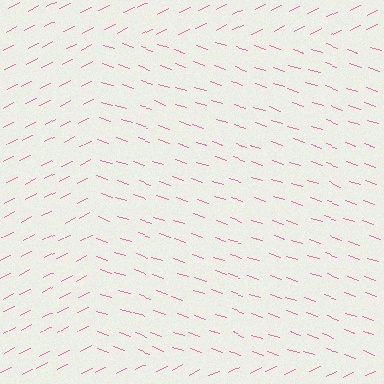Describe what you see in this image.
The image is filled with small pink line segments. A rectangle region in the image has lines oriented differently from the surrounding lines, creating a visible texture boundary.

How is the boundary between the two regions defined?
The boundary is defined purely by a change in line orientation (approximately 45 degrees difference). All lines are the same color and thickness.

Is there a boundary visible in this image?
Yes, there is a texture boundary formed by a change in line orientation.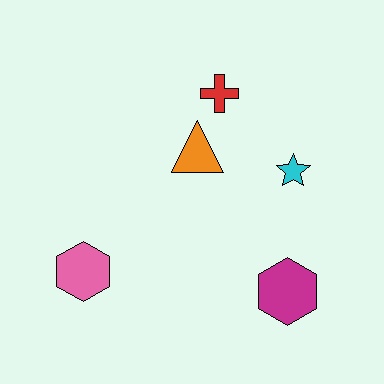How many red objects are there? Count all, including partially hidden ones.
There is 1 red object.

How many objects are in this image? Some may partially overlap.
There are 5 objects.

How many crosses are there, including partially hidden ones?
There is 1 cross.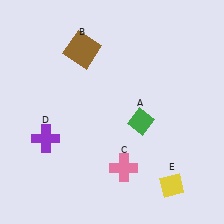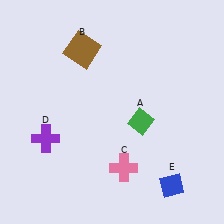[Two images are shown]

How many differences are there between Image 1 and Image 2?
There is 1 difference between the two images.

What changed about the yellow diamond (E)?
In Image 1, E is yellow. In Image 2, it changed to blue.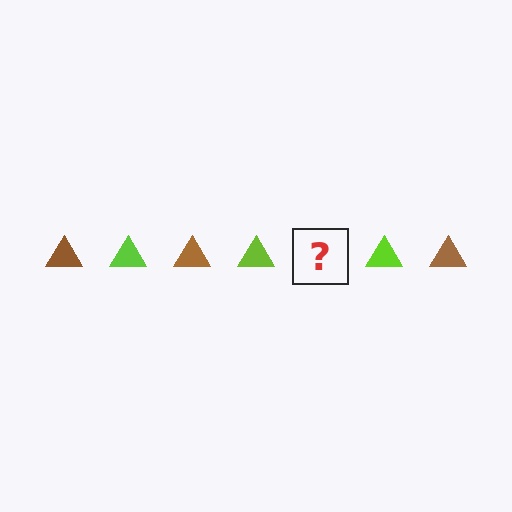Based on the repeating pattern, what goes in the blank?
The blank should be a brown triangle.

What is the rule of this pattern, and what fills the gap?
The rule is that the pattern cycles through brown, lime triangles. The gap should be filled with a brown triangle.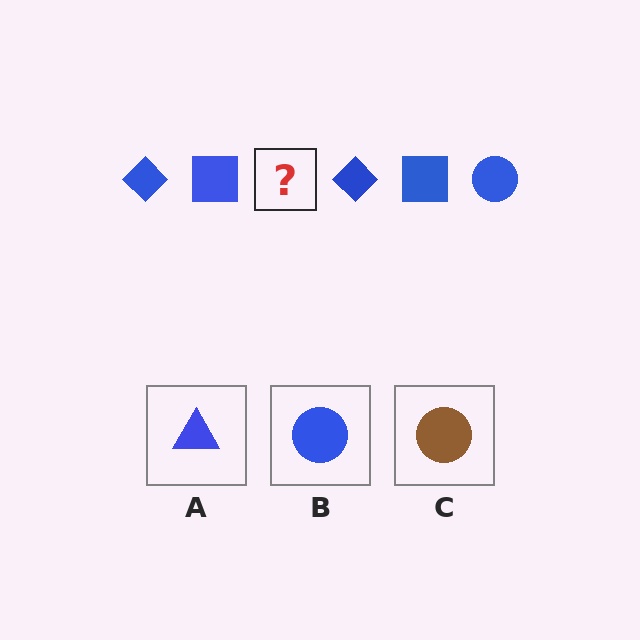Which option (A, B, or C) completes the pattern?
B.